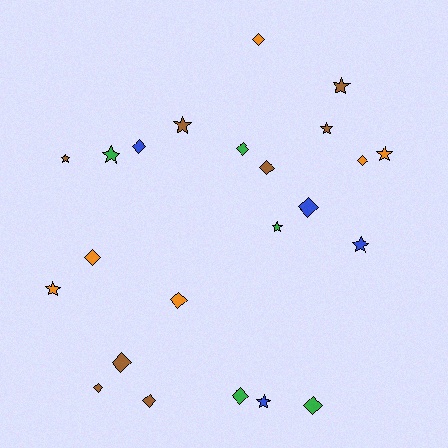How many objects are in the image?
There are 23 objects.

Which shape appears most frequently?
Diamond, with 13 objects.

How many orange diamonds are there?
There are 4 orange diamonds.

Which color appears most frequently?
Brown, with 8 objects.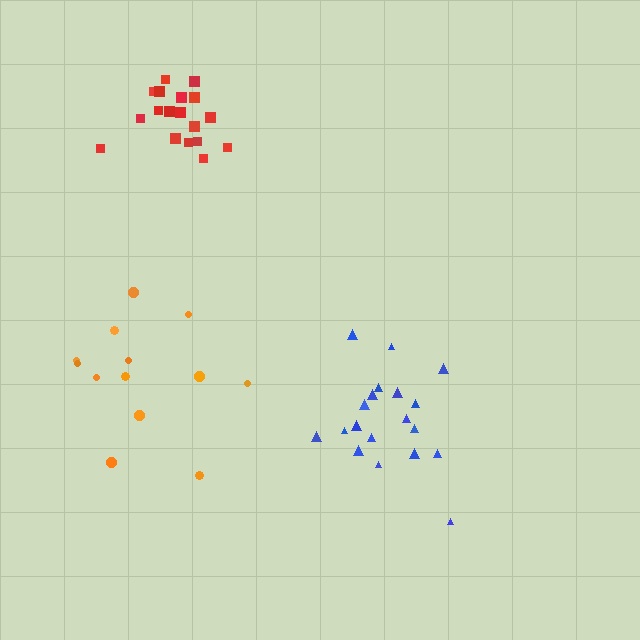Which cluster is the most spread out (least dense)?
Orange.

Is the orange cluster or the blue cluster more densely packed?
Blue.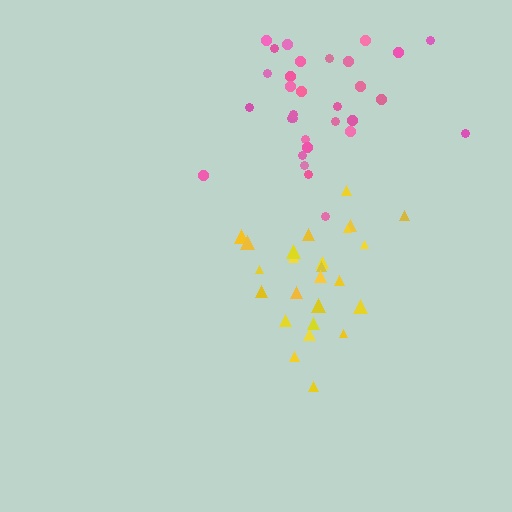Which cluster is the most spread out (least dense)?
Pink.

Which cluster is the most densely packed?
Yellow.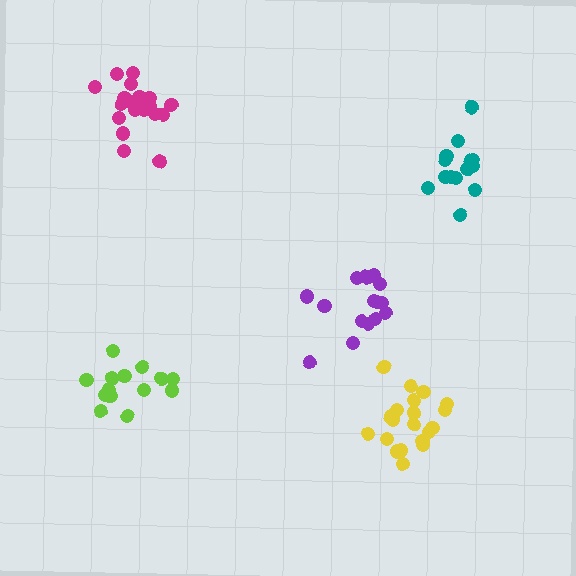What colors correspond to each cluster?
The clusters are colored: purple, lime, magenta, teal, yellow.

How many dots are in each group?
Group 1: 16 dots, Group 2: 14 dots, Group 3: 19 dots, Group 4: 14 dots, Group 5: 20 dots (83 total).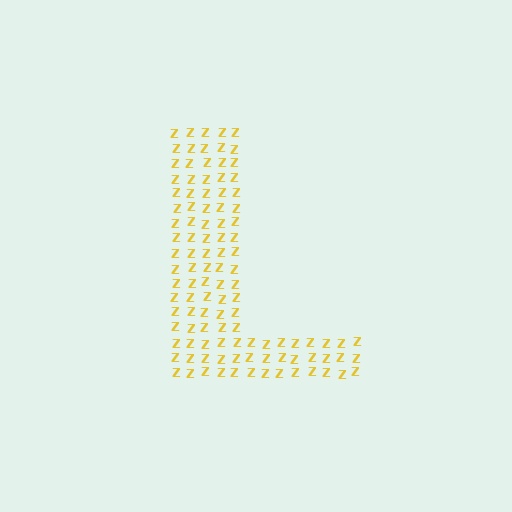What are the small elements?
The small elements are letter Z's.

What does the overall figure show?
The overall figure shows the letter L.